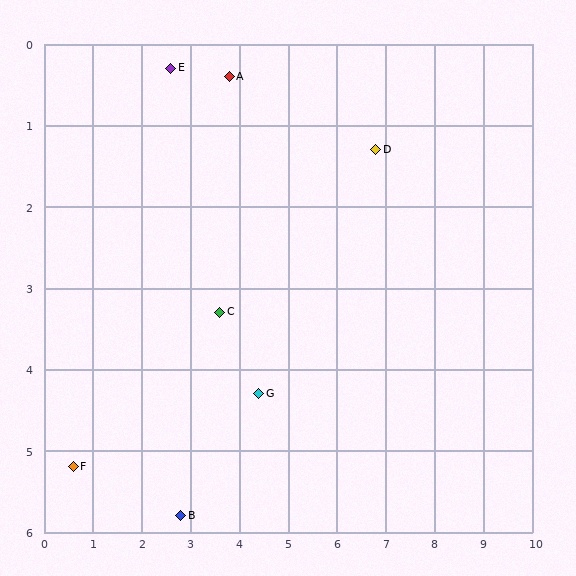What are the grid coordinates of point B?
Point B is at approximately (2.8, 5.8).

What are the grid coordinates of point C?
Point C is at approximately (3.6, 3.3).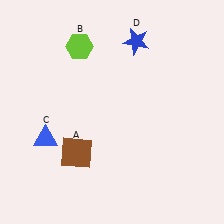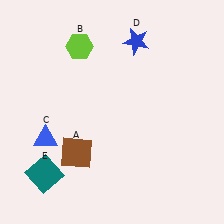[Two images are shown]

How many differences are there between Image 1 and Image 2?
There is 1 difference between the two images.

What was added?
A teal square (E) was added in Image 2.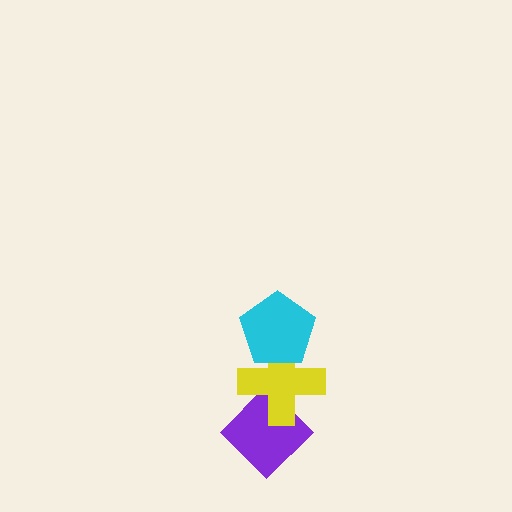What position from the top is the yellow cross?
The yellow cross is 2nd from the top.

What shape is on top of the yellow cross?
The cyan pentagon is on top of the yellow cross.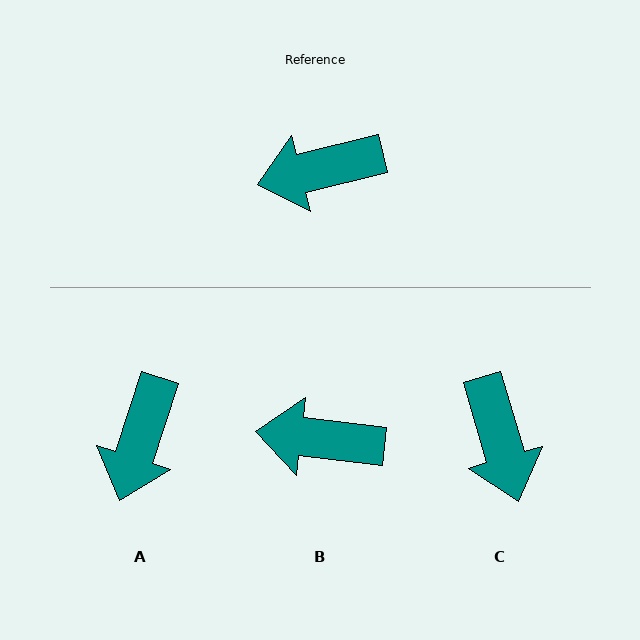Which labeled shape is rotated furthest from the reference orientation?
C, about 92 degrees away.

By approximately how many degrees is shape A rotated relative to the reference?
Approximately 58 degrees counter-clockwise.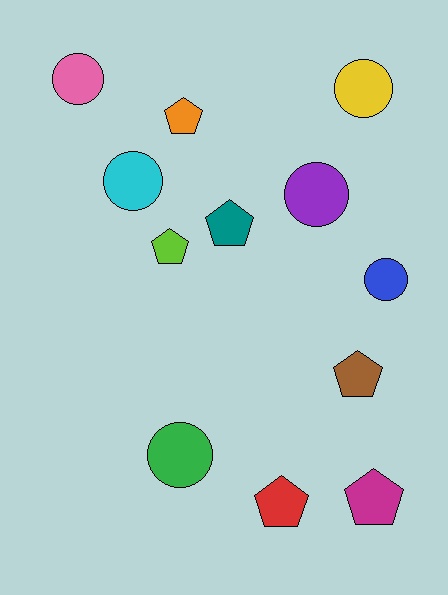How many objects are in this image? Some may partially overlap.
There are 12 objects.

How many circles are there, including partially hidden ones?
There are 6 circles.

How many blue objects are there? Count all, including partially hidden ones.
There is 1 blue object.